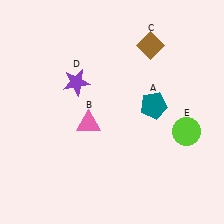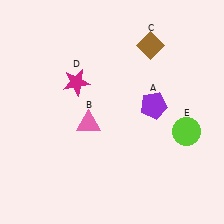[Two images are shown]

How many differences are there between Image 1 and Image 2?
There are 2 differences between the two images.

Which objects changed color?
A changed from teal to purple. D changed from purple to magenta.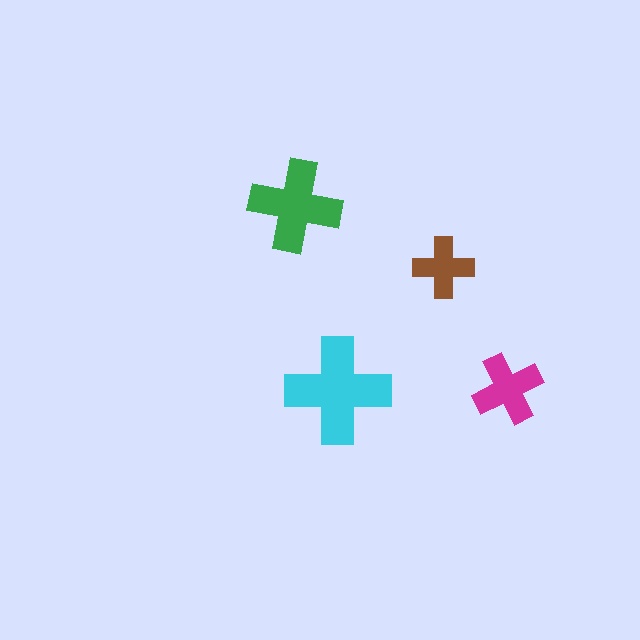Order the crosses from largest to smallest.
the cyan one, the green one, the magenta one, the brown one.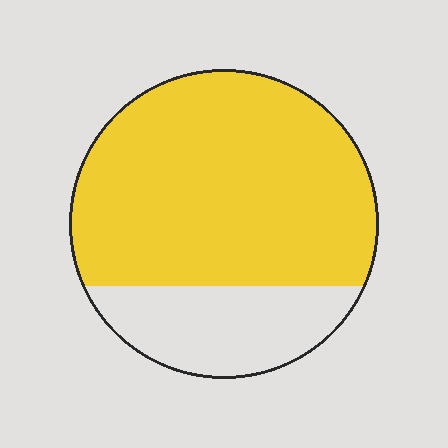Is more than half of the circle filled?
Yes.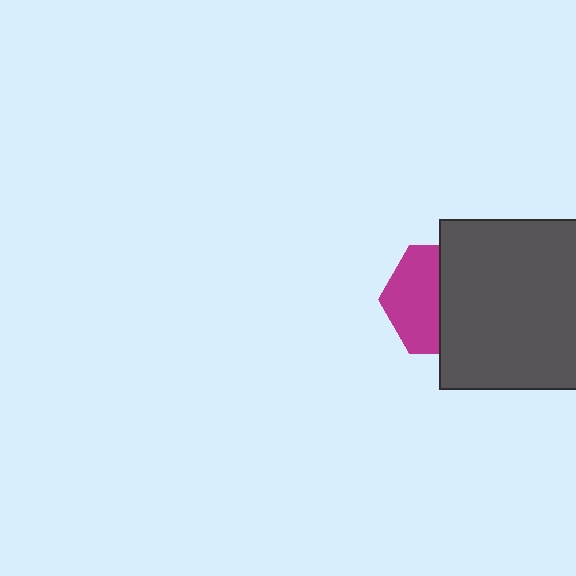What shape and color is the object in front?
The object in front is a dark gray square.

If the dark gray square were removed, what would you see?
You would see the complete magenta hexagon.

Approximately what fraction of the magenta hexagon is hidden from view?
Roughly 51% of the magenta hexagon is hidden behind the dark gray square.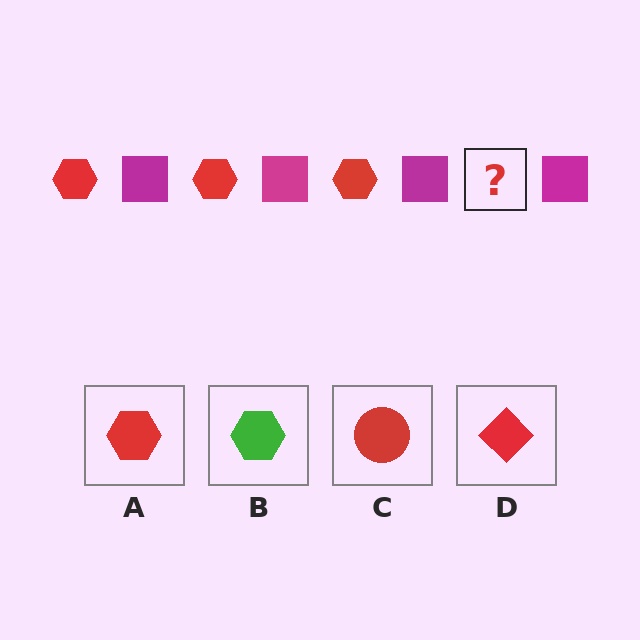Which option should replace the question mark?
Option A.